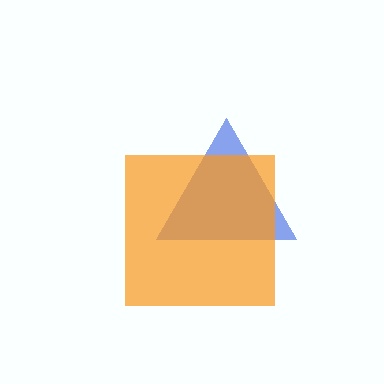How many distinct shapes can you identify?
There are 2 distinct shapes: a blue triangle, an orange square.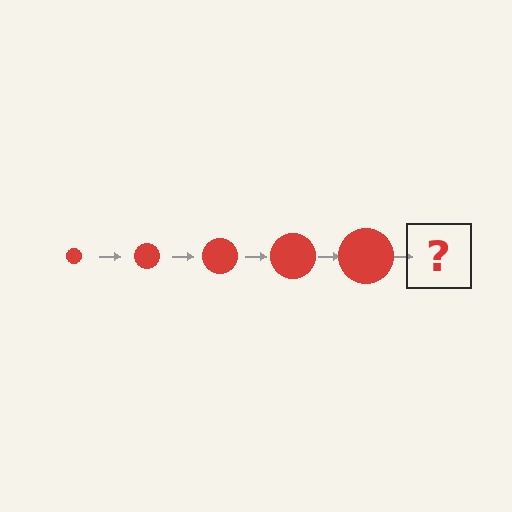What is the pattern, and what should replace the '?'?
The pattern is that the circle gets progressively larger each step. The '?' should be a red circle, larger than the previous one.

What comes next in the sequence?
The next element should be a red circle, larger than the previous one.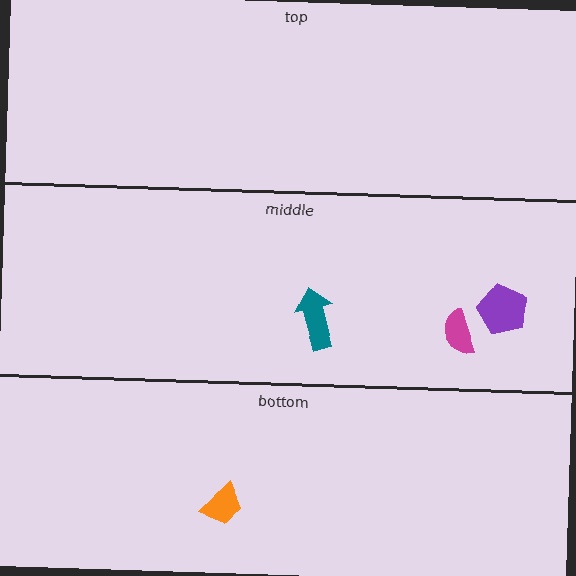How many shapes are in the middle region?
3.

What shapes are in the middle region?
The purple pentagon, the magenta semicircle, the teal arrow.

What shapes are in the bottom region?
The orange trapezoid.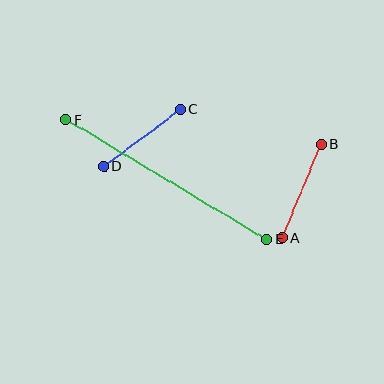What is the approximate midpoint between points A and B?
The midpoint is at approximately (302, 191) pixels.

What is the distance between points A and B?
The distance is approximately 101 pixels.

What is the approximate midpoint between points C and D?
The midpoint is at approximately (142, 138) pixels.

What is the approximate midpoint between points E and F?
The midpoint is at approximately (167, 180) pixels.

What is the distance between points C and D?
The distance is approximately 95 pixels.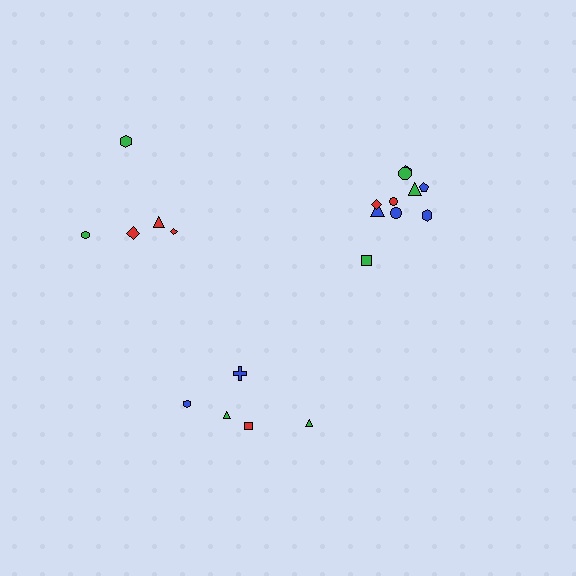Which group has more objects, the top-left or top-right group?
The top-right group.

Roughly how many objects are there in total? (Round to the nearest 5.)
Roughly 20 objects in total.